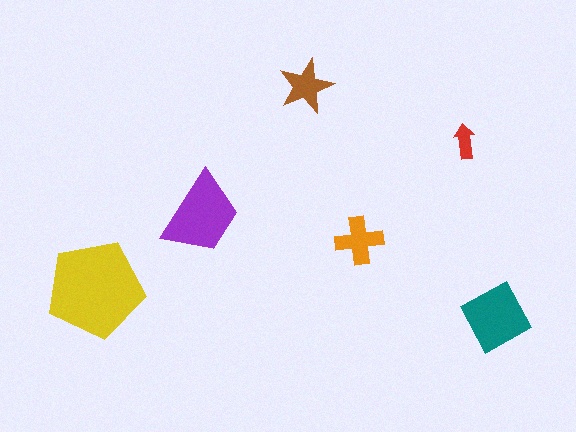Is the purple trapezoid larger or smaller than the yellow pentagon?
Smaller.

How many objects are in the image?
There are 6 objects in the image.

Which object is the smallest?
The red arrow.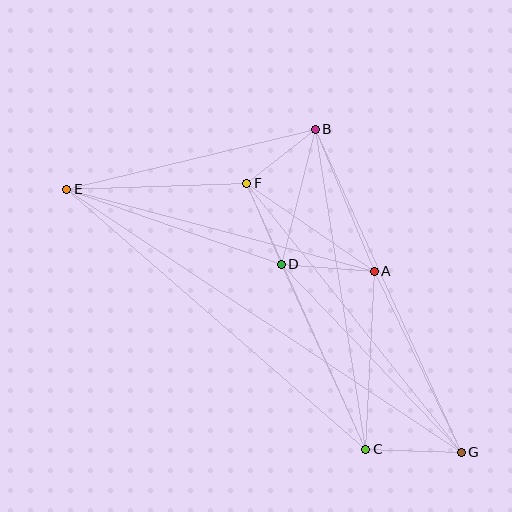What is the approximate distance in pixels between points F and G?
The distance between F and G is approximately 344 pixels.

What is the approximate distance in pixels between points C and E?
The distance between C and E is approximately 396 pixels.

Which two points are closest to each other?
Points B and F are closest to each other.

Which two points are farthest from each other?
Points E and G are farthest from each other.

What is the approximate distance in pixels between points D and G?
The distance between D and G is approximately 260 pixels.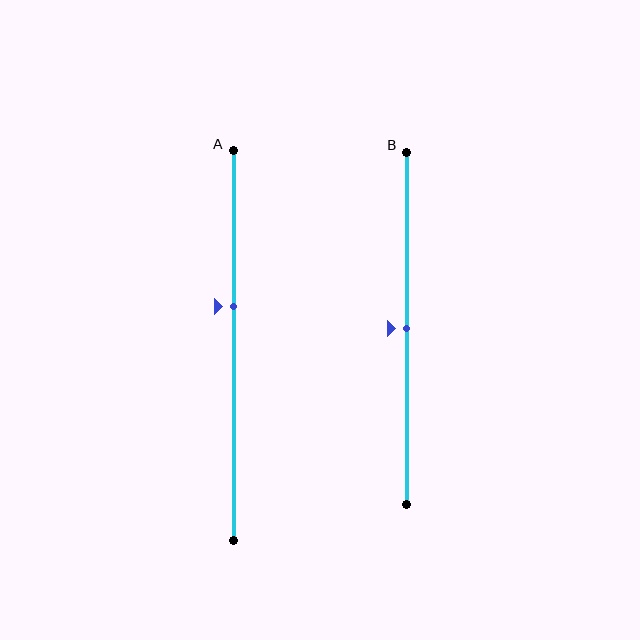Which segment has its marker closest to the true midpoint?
Segment B has its marker closest to the true midpoint.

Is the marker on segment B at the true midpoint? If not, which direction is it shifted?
Yes, the marker on segment B is at the true midpoint.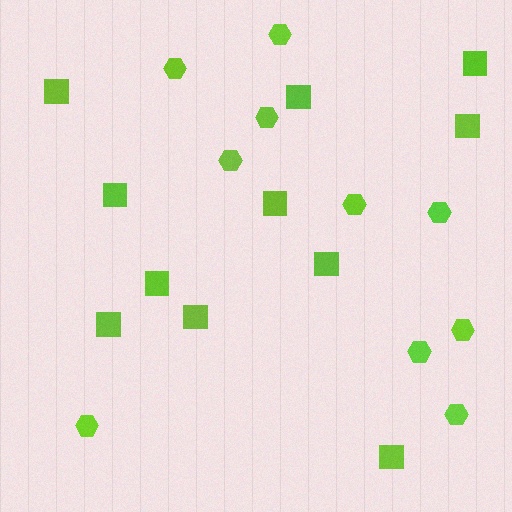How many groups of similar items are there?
There are 2 groups: one group of squares (11) and one group of hexagons (10).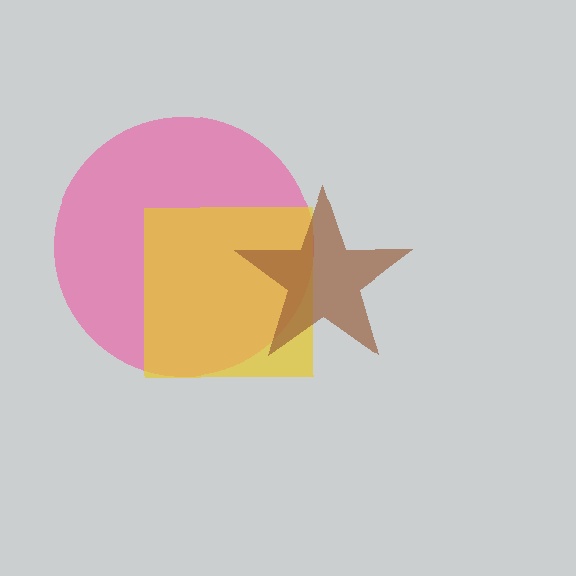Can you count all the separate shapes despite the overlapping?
Yes, there are 3 separate shapes.